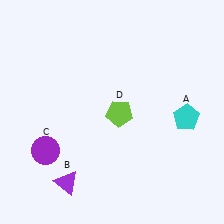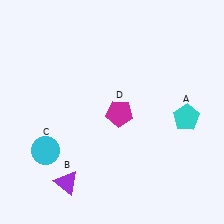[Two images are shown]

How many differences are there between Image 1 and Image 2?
There are 2 differences between the two images.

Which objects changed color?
C changed from purple to cyan. D changed from lime to magenta.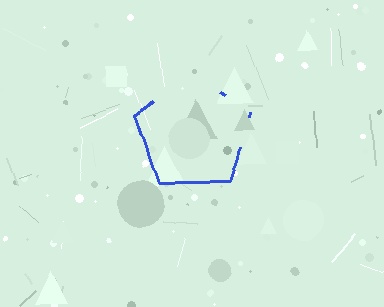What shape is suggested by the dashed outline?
The dashed outline suggests a pentagon.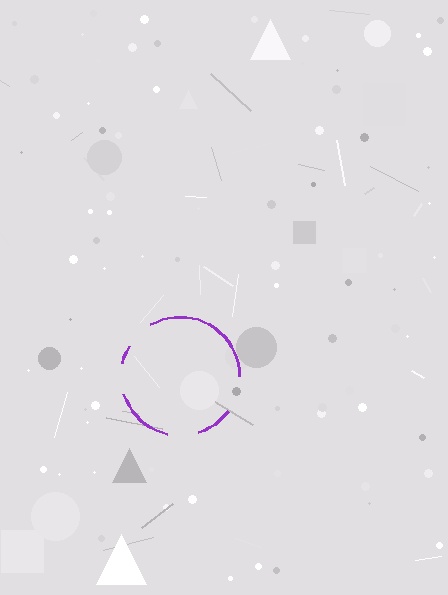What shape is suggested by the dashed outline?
The dashed outline suggests a circle.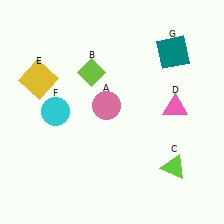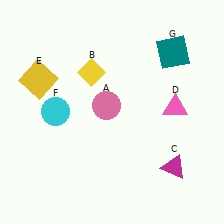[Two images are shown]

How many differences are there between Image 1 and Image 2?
There are 2 differences between the two images.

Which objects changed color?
B changed from lime to yellow. C changed from lime to magenta.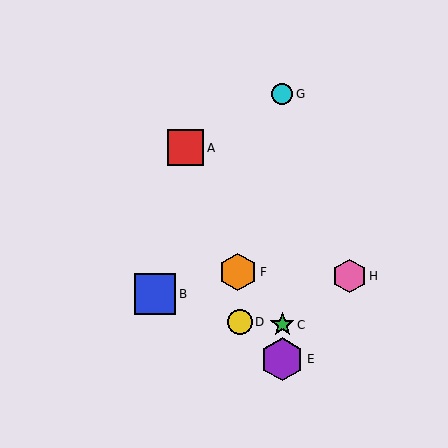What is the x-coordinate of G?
Object G is at x≈282.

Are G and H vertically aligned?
No, G is at x≈282 and H is at x≈349.